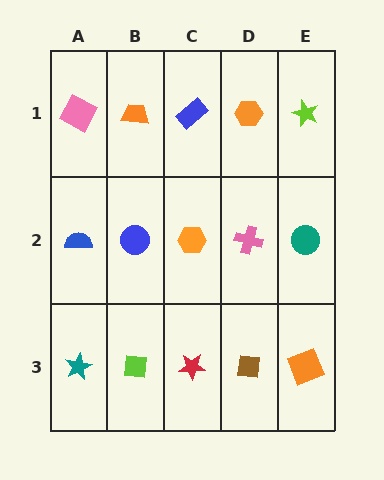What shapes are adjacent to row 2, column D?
An orange hexagon (row 1, column D), a brown square (row 3, column D), an orange hexagon (row 2, column C), a teal circle (row 2, column E).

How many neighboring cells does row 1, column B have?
3.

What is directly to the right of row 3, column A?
A lime square.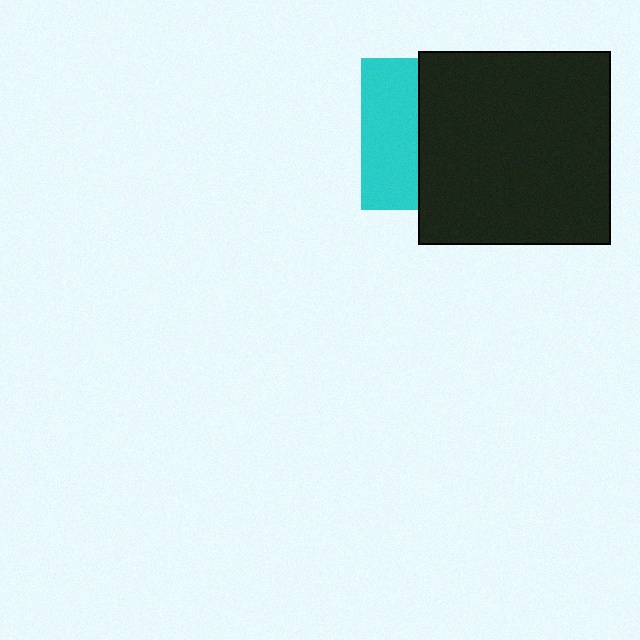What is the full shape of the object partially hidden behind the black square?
The partially hidden object is a cyan square.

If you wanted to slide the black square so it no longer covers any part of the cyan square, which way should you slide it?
Slide it right — that is the most direct way to separate the two shapes.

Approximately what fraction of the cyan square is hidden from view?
Roughly 63% of the cyan square is hidden behind the black square.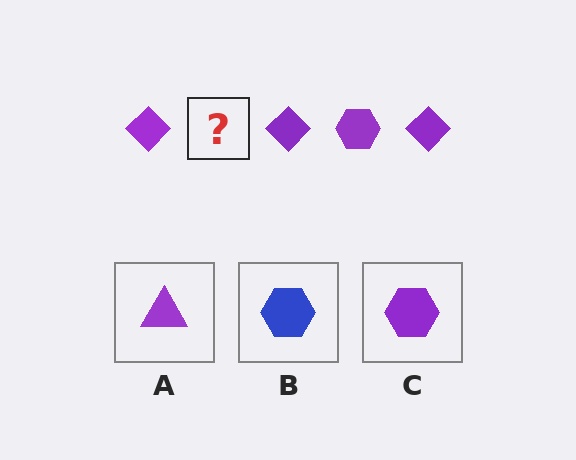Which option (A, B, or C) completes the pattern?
C.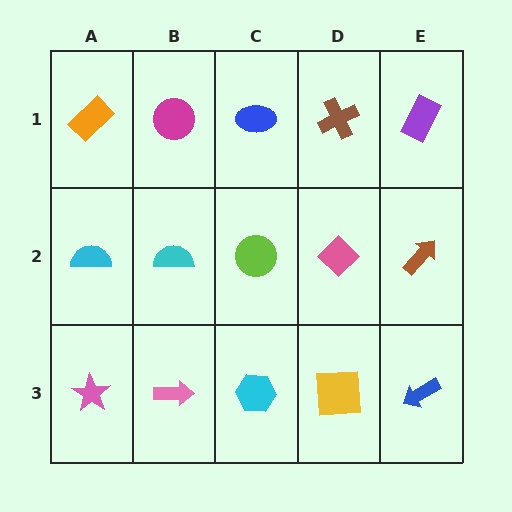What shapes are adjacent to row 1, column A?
A cyan semicircle (row 2, column A), a magenta circle (row 1, column B).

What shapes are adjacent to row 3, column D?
A pink diamond (row 2, column D), a cyan hexagon (row 3, column C), a blue arrow (row 3, column E).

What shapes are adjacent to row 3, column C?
A lime circle (row 2, column C), a pink arrow (row 3, column B), a yellow square (row 3, column D).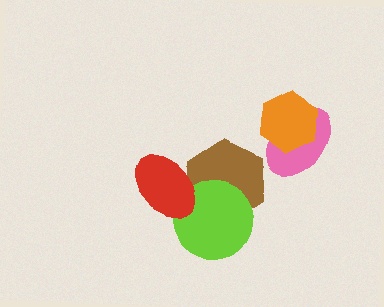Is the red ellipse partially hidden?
No, no other shape covers it.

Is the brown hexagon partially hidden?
Yes, it is partially covered by another shape.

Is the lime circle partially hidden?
Yes, it is partially covered by another shape.